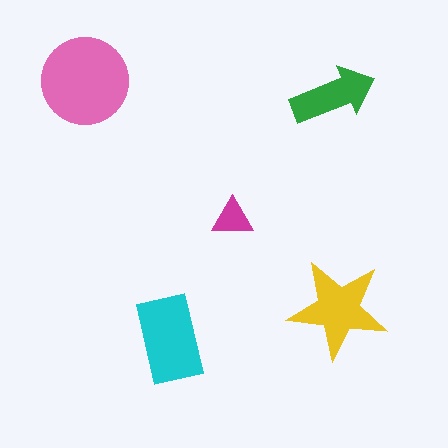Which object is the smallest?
The magenta triangle.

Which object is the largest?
The pink circle.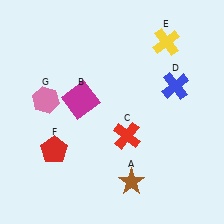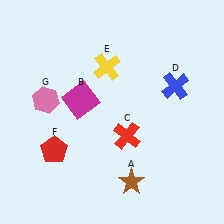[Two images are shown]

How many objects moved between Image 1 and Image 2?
1 object moved between the two images.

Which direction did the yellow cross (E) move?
The yellow cross (E) moved left.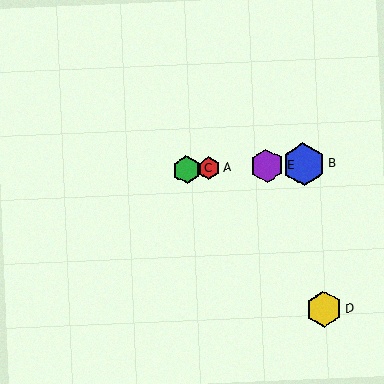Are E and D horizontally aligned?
No, E is at y≈166 and D is at y≈309.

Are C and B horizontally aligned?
Yes, both are at y≈169.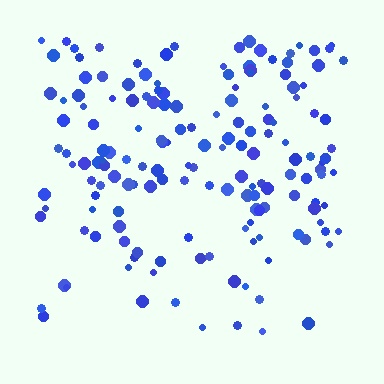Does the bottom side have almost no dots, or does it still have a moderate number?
Still a moderate number, just noticeably fewer than the top.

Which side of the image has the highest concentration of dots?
The top.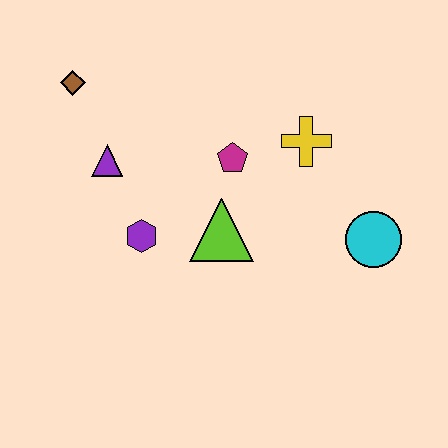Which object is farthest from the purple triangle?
The cyan circle is farthest from the purple triangle.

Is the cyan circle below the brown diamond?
Yes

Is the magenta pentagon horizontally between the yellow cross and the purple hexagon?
Yes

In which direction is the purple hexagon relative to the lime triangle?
The purple hexagon is to the left of the lime triangle.